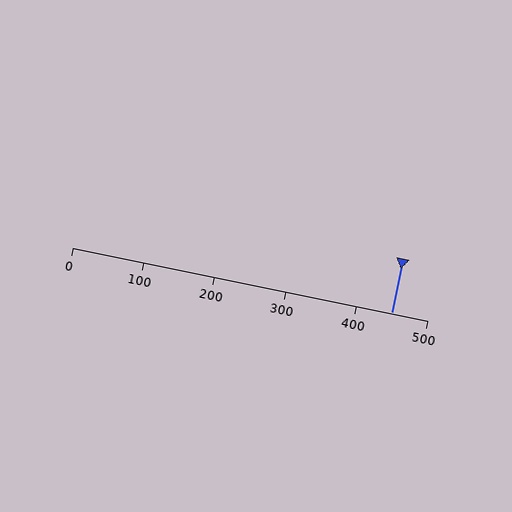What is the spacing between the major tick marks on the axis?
The major ticks are spaced 100 apart.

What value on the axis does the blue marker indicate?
The marker indicates approximately 450.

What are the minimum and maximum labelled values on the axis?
The axis runs from 0 to 500.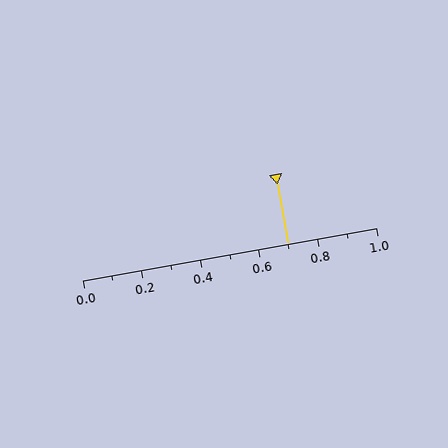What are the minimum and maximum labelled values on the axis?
The axis runs from 0.0 to 1.0.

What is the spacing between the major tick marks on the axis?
The major ticks are spaced 0.2 apart.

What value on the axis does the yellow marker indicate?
The marker indicates approximately 0.7.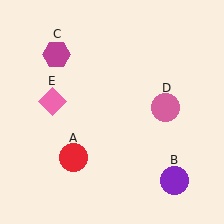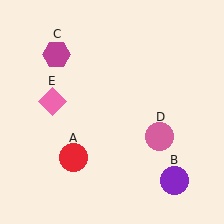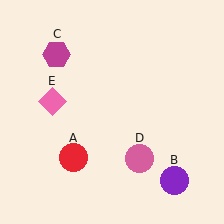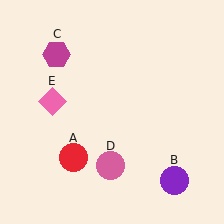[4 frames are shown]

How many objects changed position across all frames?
1 object changed position: pink circle (object D).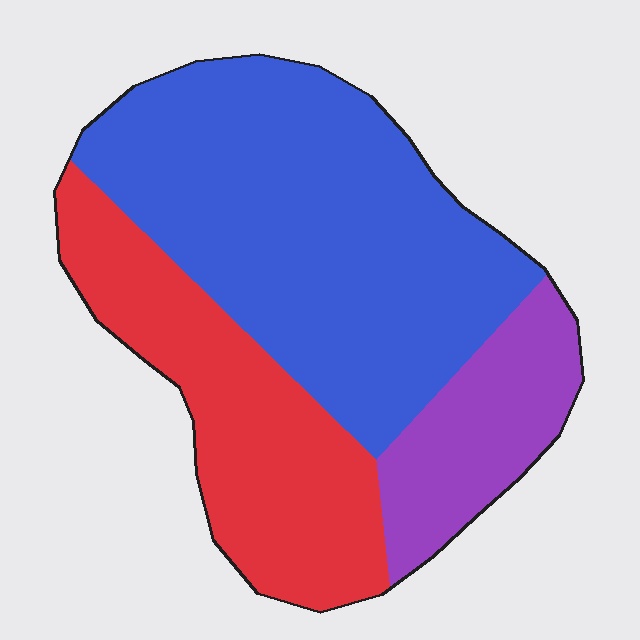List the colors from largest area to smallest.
From largest to smallest: blue, red, purple.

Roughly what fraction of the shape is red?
Red covers 30% of the shape.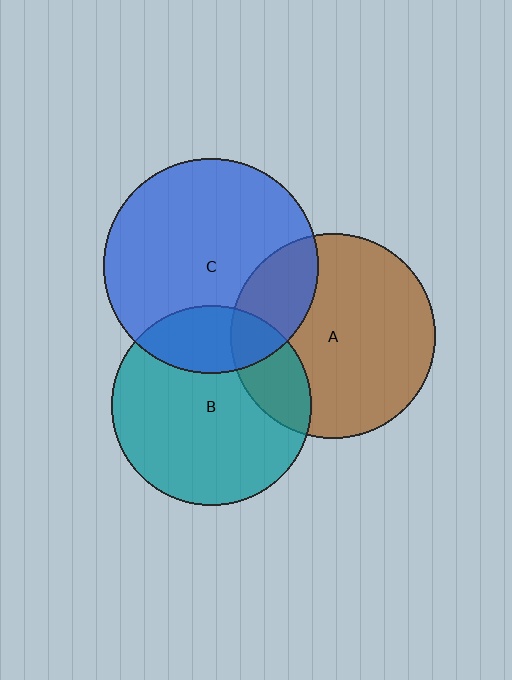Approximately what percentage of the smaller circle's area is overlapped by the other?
Approximately 20%.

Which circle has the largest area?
Circle C (blue).